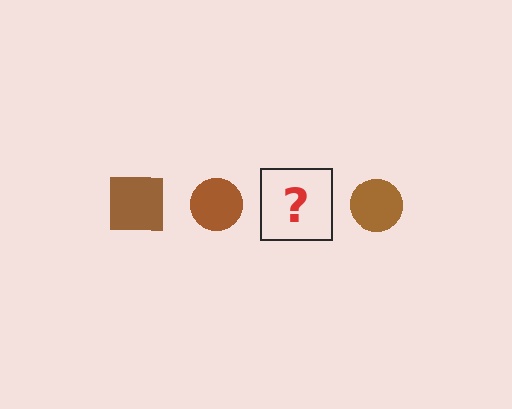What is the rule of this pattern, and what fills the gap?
The rule is that the pattern cycles through square, circle shapes in brown. The gap should be filled with a brown square.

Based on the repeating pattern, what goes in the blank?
The blank should be a brown square.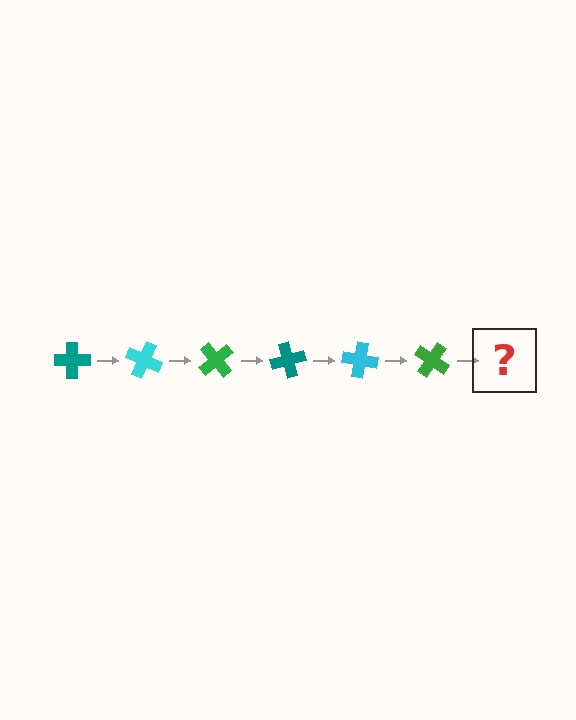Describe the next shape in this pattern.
It should be a teal cross, rotated 150 degrees from the start.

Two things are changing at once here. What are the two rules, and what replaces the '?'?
The two rules are that it rotates 25 degrees each step and the color cycles through teal, cyan, and green. The '?' should be a teal cross, rotated 150 degrees from the start.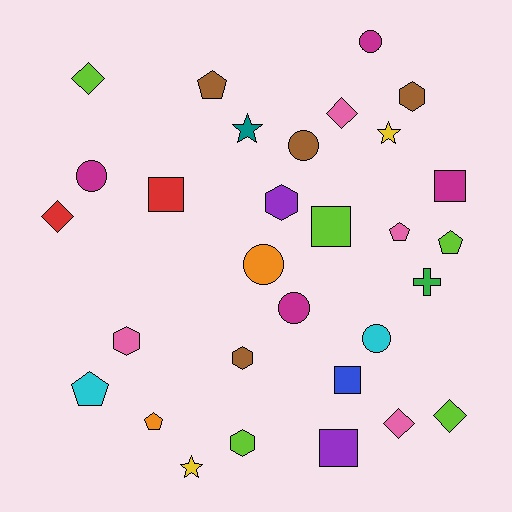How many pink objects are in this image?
There are 4 pink objects.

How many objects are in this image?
There are 30 objects.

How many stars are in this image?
There are 3 stars.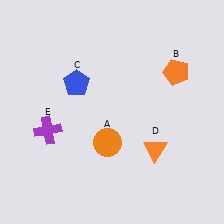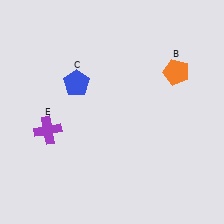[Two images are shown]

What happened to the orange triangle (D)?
The orange triangle (D) was removed in Image 2. It was in the bottom-right area of Image 1.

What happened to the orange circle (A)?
The orange circle (A) was removed in Image 2. It was in the bottom-left area of Image 1.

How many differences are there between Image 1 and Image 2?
There are 2 differences between the two images.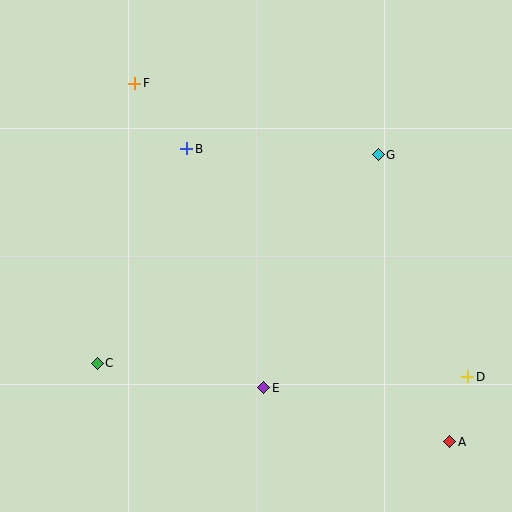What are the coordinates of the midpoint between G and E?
The midpoint between G and E is at (321, 271).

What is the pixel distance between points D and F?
The distance between D and F is 444 pixels.